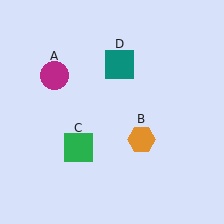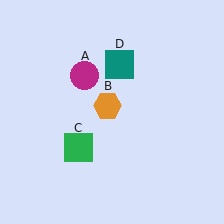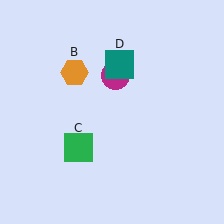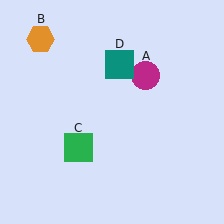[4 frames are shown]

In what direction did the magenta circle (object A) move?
The magenta circle (object A) moved right.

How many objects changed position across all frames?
2 objects changed position: magenta circle (object A), orange hexagon (object B).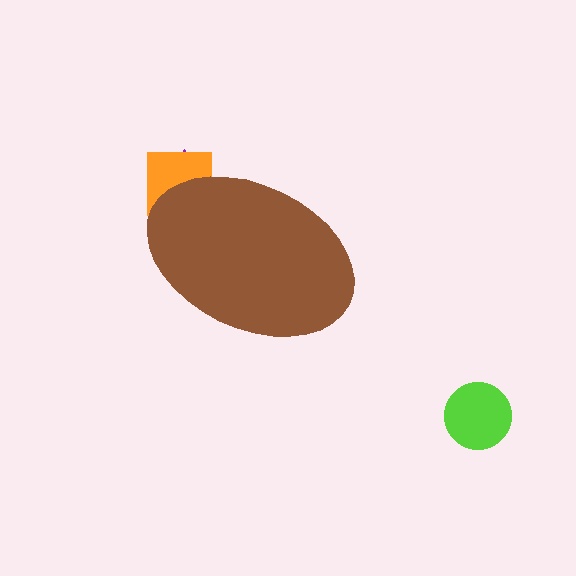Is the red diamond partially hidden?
Yes, the red diamond is partially hidden behind the brown ellipse.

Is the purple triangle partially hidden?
Yes, the purple triangle is partially hidden behind the brown ellipse.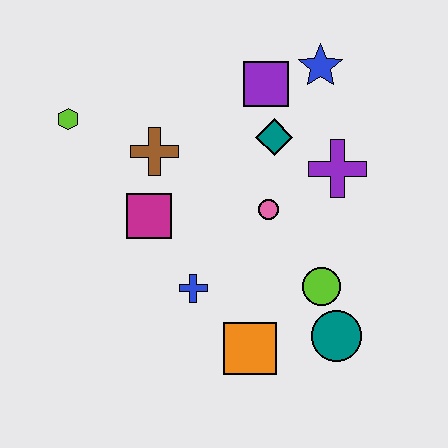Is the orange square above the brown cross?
No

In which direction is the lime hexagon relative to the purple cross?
The lime hexagon is to the left of the purple cross.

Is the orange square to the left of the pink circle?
Yes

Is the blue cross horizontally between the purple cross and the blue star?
No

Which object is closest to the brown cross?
The magenta square is closest to the brown cross.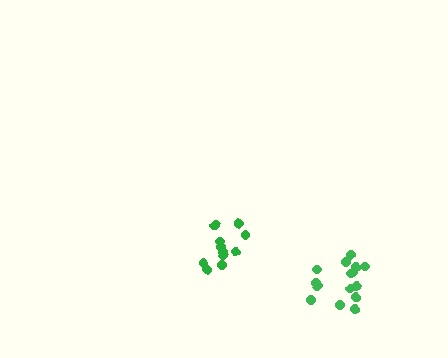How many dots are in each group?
Group 1: 12 dots, Group 2: 15 dots (27 total).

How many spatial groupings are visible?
There are 2 spatial groupings.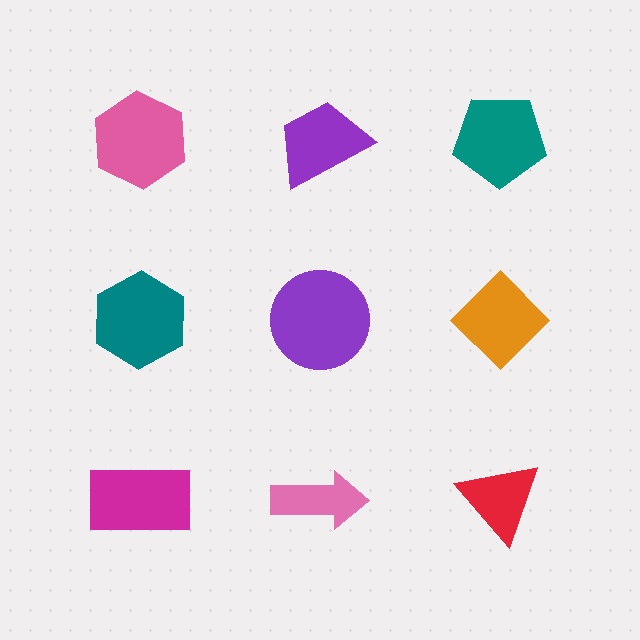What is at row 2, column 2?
A purple circle.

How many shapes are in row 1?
3 shapes.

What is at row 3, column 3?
A red triangle.